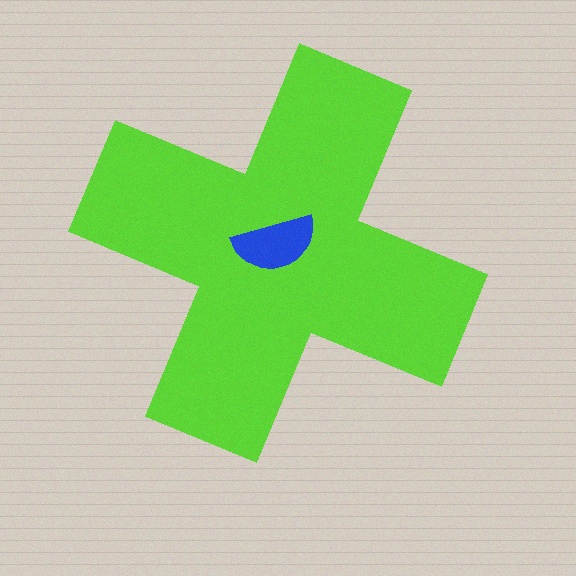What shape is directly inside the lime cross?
The blue semicircle.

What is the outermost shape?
The lime cross.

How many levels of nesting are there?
2.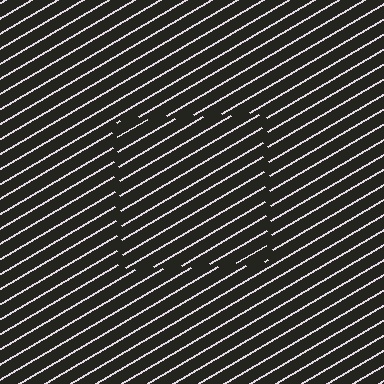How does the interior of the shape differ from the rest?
The interior of the shape contains the same grating, shifted by half a period — the contour is defined by the phase discontinuity where line-ends from the inner and outer gratings abut.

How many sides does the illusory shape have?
4 sides — the line-ends trace a square.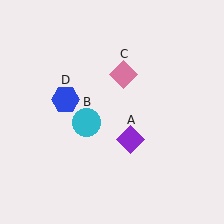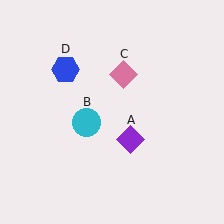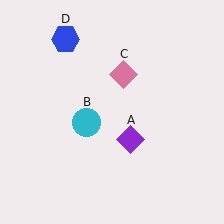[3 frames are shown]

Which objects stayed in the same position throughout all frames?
Purple diamond (object A) and cyan circle (object B) and pink diamond (object C) remained stationary.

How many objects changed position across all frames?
1 object changed position: blue hexagon (object D).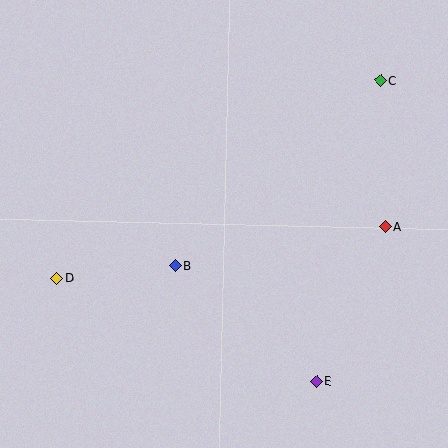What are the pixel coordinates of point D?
Point D is at (57, 278).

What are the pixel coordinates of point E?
Point E is at (317, 381).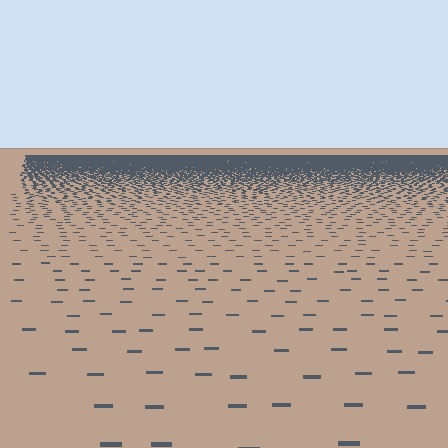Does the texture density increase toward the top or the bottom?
Density increases toward the top.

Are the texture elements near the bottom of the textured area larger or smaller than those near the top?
Larger. Near the bottom, elements are closer to the viewer and appear at a bigger on-screen size.